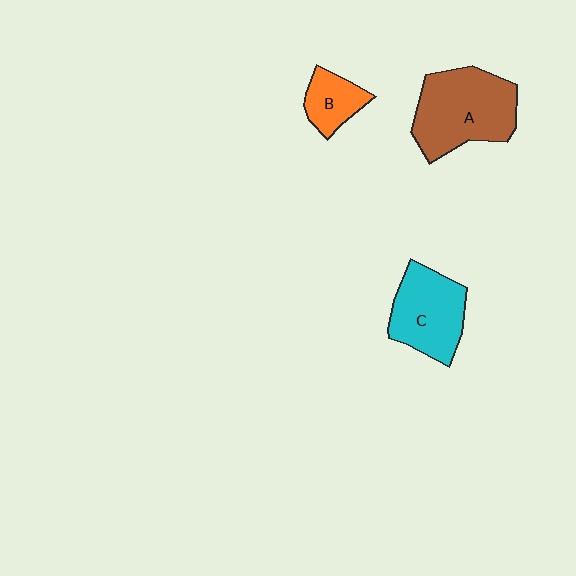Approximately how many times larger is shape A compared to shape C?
Approximately 1.3 times.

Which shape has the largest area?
Shape A (brown).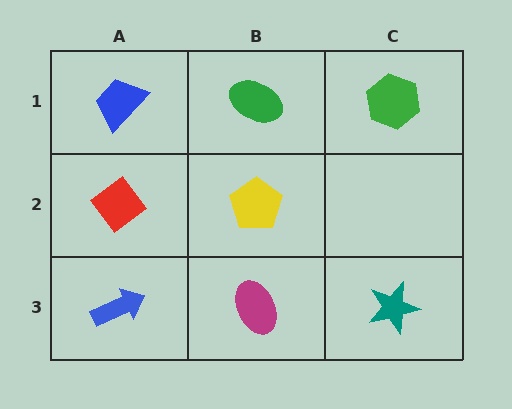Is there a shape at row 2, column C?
No, that cell is empty.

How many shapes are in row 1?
3 shapes.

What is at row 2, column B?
A yellow pentagon.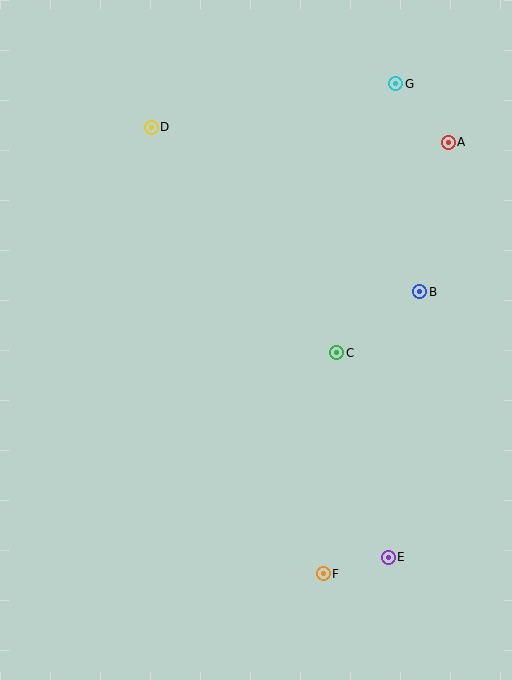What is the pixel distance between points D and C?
The distance between D and C is 292 pixels.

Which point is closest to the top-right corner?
Point G is closest to the top-right corner.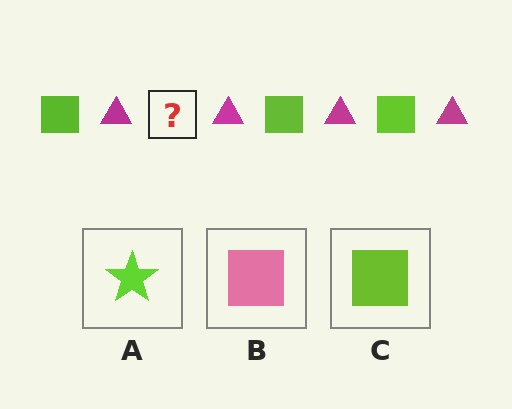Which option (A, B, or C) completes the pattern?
C.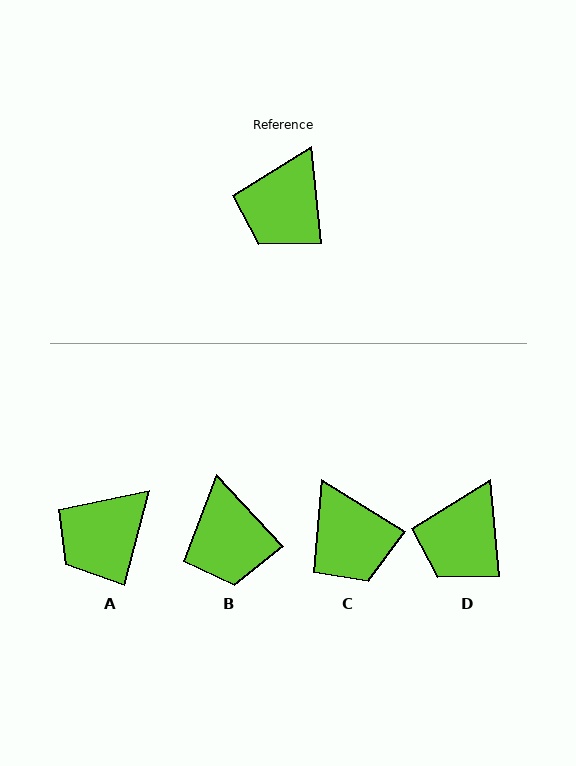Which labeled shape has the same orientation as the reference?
D.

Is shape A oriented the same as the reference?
No, it is off by about 20 degrees.